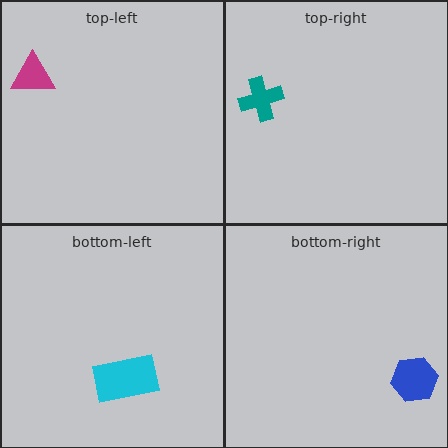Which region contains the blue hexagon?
The bottom-right region.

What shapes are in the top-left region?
The magenta triangle.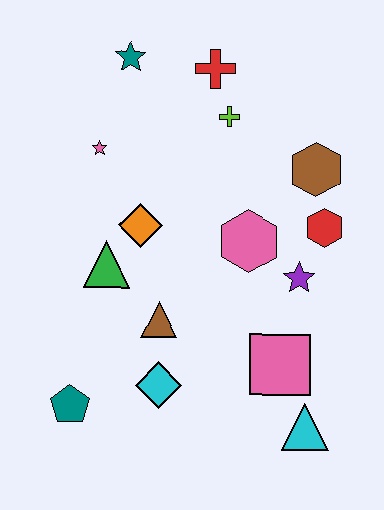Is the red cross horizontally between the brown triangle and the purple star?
Yes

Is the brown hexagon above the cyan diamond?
Yes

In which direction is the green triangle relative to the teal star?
The green triangle is below the teal star.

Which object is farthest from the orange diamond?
The cyan triangle is farthest from the orange diamond.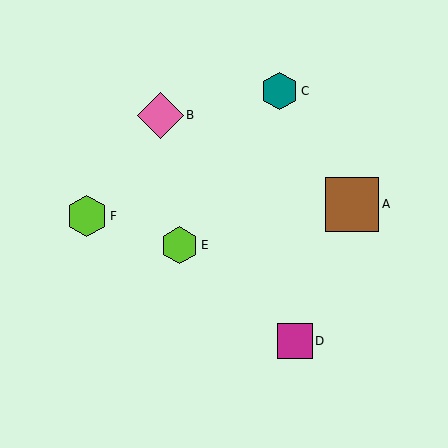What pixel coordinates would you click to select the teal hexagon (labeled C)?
Click at (280, 91) to select the teal hexagon C.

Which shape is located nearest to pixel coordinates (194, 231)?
The lime hexagon (labeled E) at (180, 245) is nearest to that location.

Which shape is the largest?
The brown square (labeled A) is the largest.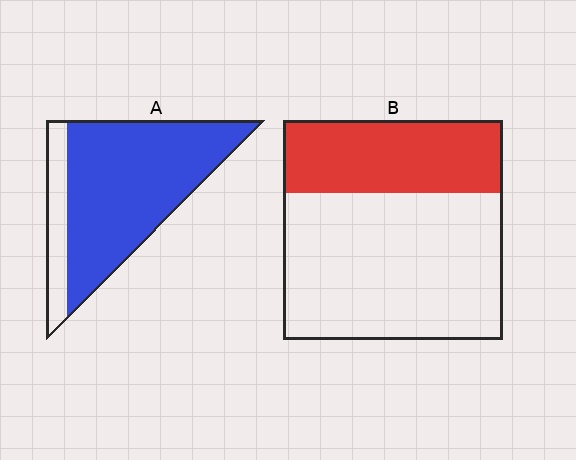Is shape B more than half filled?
No.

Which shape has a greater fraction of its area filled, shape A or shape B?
Shape A.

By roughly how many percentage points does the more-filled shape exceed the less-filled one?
By roughly 50 percentage points (A over B).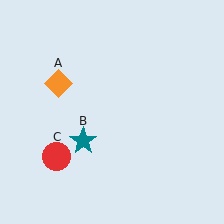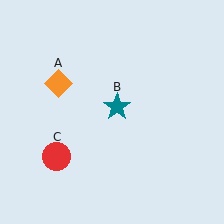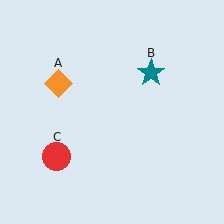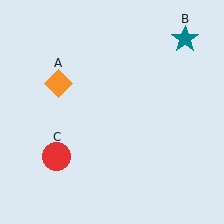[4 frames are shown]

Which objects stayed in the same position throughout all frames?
Orange diamond (object A) and red circle (object C) remained stationary.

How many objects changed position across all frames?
1 object changed position: teal star (object B).